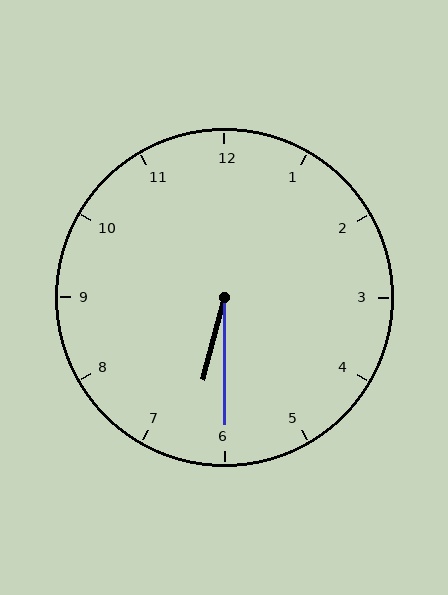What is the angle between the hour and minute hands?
Approximately 15 degrees.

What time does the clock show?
6:30.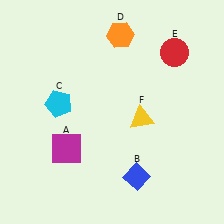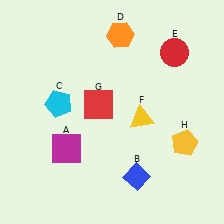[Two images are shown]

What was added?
A red square (G), a yellow pentagon (H) were added in Image 2.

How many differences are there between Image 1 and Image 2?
There are 2 differences between the two images.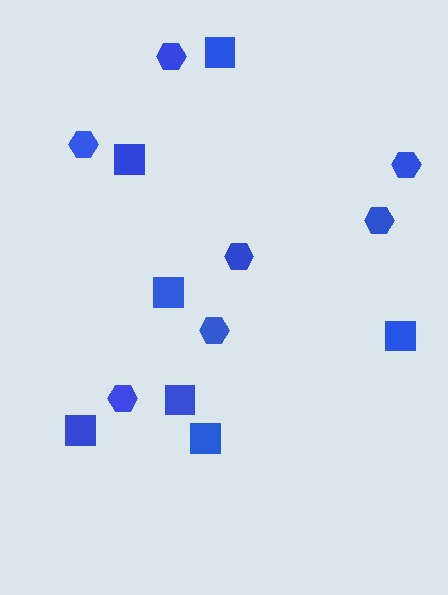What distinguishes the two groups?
There are 2 groups: one group of hexagons (7) and one group of squares (7).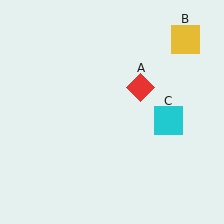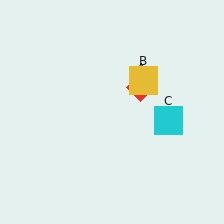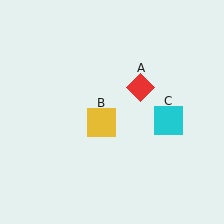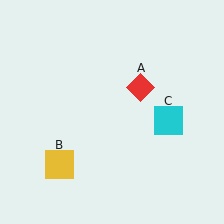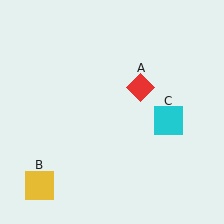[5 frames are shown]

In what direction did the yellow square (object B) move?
The yellow square (object B) moved down and to the left.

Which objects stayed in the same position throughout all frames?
Red diamond (object A) and cyan square (object C) remained stationary.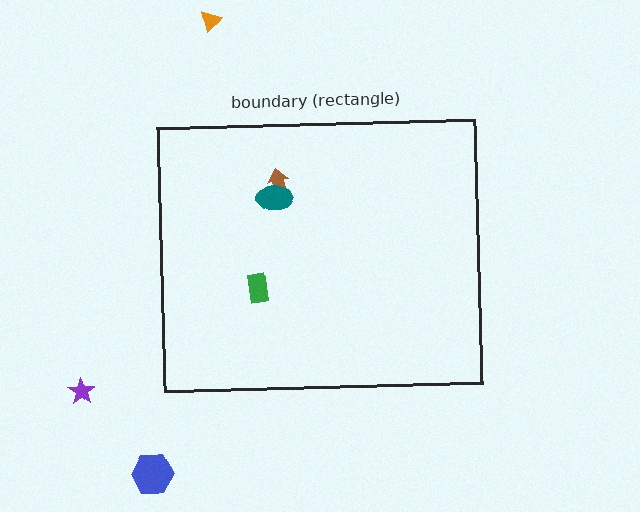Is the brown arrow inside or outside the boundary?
Inside.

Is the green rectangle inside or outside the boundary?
Inside.